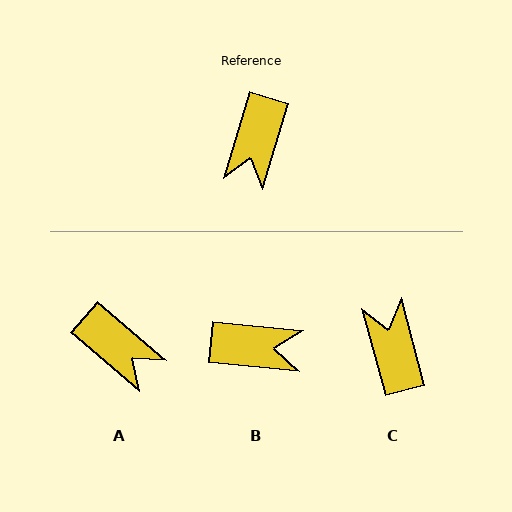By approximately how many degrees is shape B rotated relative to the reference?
Approximately 101 degrees counter-clockwise.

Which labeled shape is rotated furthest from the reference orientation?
C, about 148 degrees away.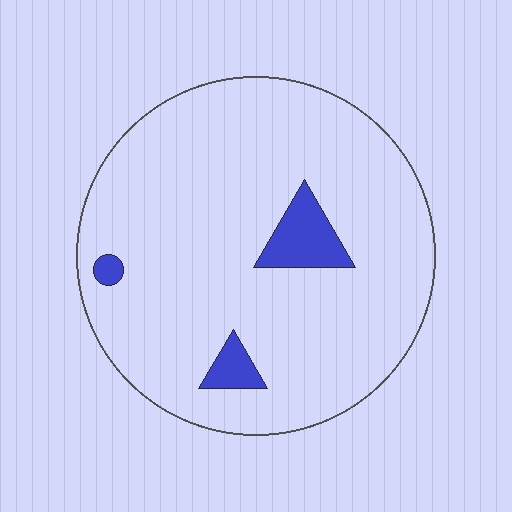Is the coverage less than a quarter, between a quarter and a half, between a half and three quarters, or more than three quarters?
Less than a quarter.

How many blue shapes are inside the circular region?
3.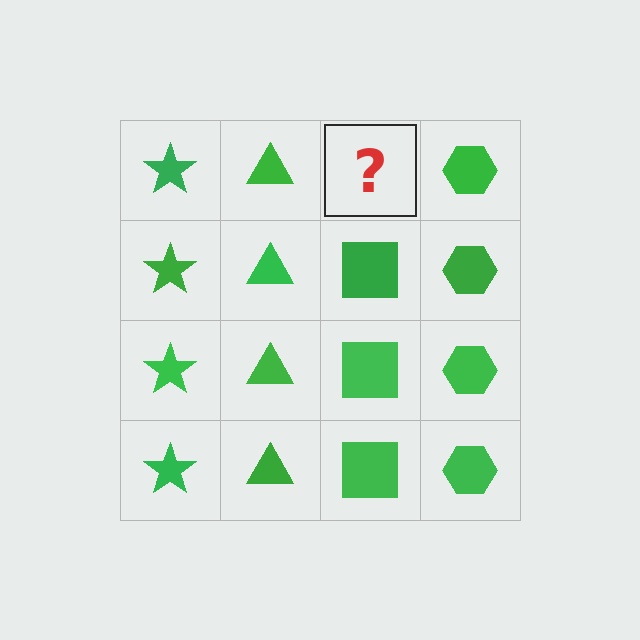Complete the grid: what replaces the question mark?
The question mark should be replaced with a green square.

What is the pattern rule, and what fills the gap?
The rule is that each column has a consistent shape. The gap should be filled with a green square.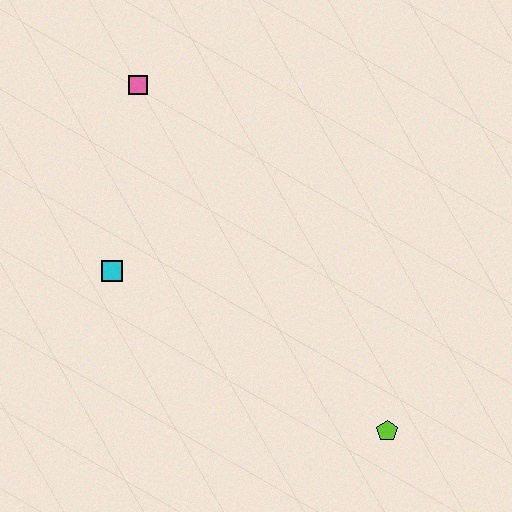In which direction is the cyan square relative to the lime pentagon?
The cyan square is to the left of the lime pentagon.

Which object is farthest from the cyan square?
The lime pentagon is farthest from the cyan square.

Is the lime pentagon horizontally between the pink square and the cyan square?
No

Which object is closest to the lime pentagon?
The cyan square is closest to the lime pentagon.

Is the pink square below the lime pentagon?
No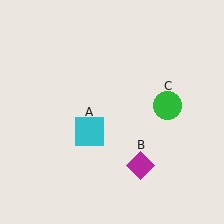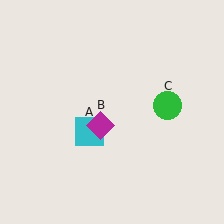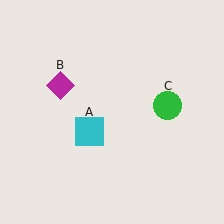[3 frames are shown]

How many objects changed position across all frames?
1 object changed position: magenta diamond (object B).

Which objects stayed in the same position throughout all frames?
Cyan square (object A) and green circle (object C) remained stationary.